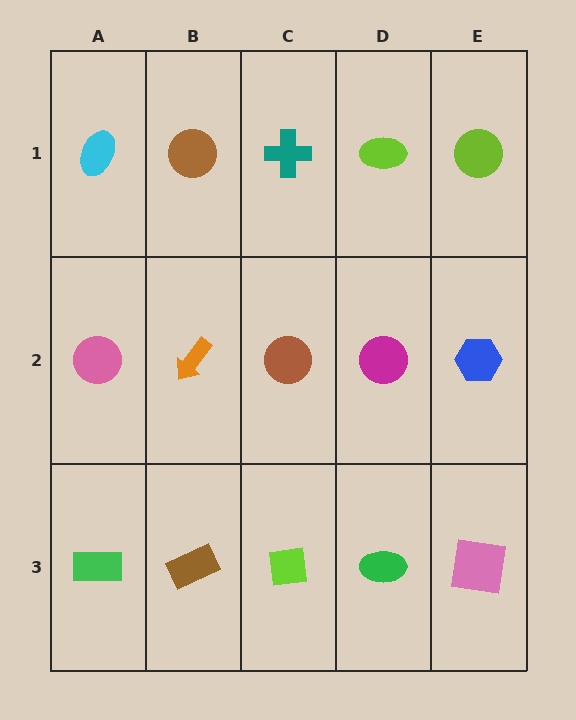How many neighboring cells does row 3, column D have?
3.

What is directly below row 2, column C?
A lime square.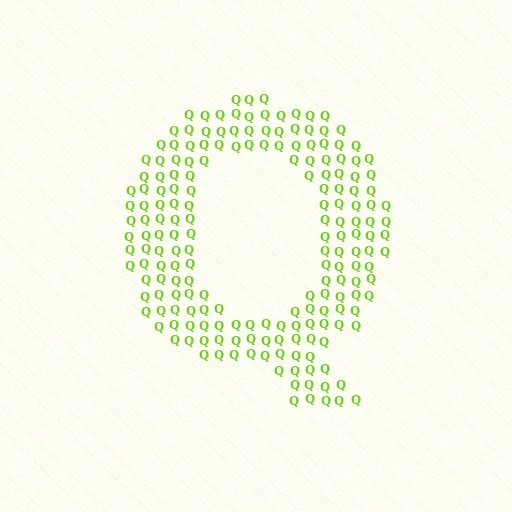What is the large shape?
The large shape is the letter Q.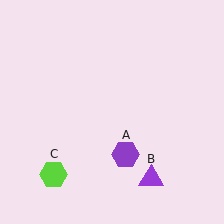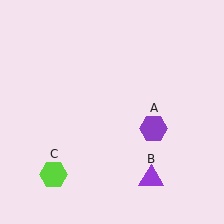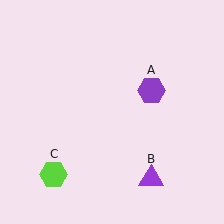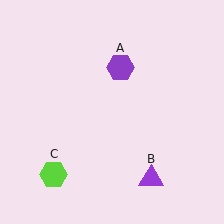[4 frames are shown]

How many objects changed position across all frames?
1 object changed position: purple hexagon (object A).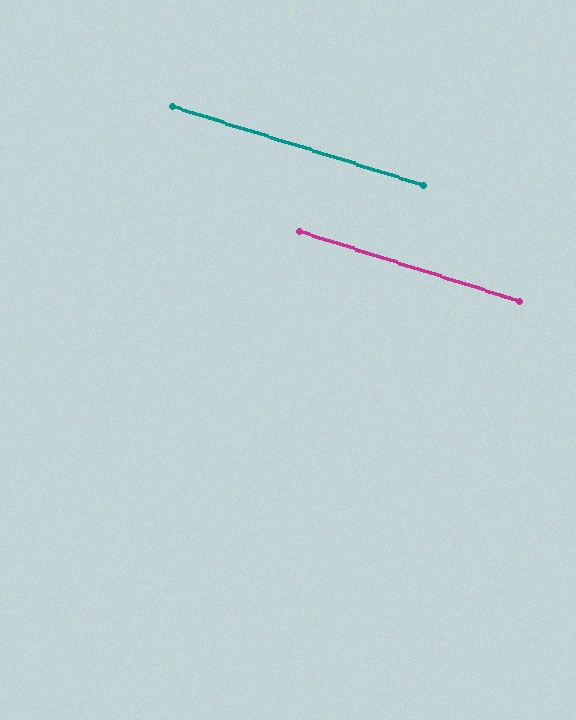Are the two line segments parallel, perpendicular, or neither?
Parallel — their directions differ by only 0.1°.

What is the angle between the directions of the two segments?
Approximately 0 degrees.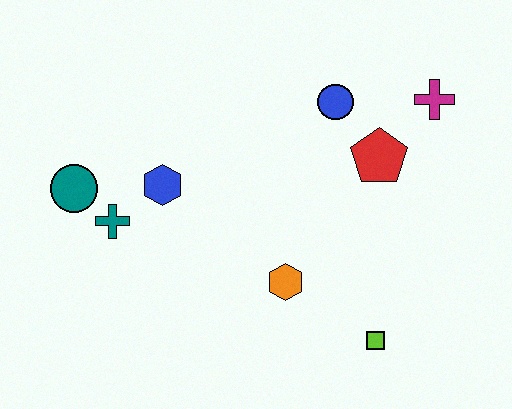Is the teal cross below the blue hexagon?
Yes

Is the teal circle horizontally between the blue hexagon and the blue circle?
No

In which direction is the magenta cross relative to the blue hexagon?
The magenta cross is to the right of the blue hexagon.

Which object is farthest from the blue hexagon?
The magenta cross is farthest from the blue hexagon.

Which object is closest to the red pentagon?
The blue circle is closest to the red pentagon.